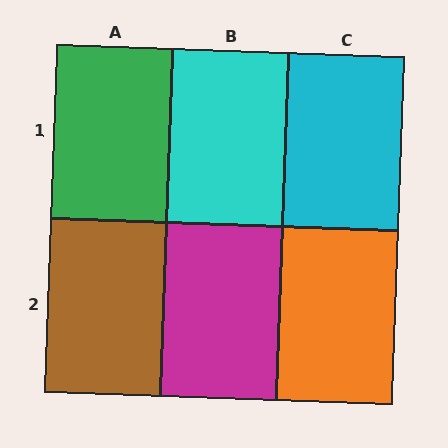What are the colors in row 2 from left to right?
Brown, magenta, orange.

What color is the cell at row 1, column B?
Cyan.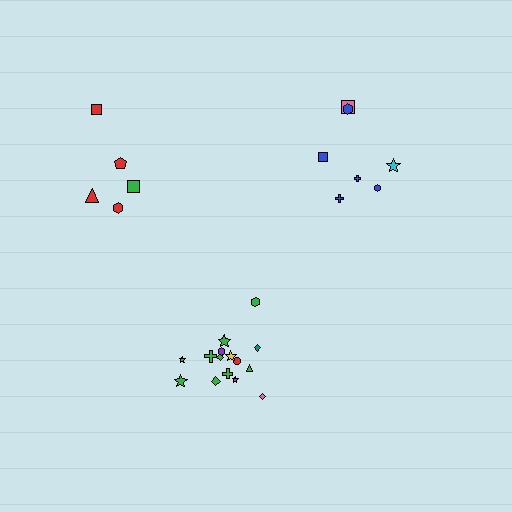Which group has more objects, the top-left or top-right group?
The top-right group.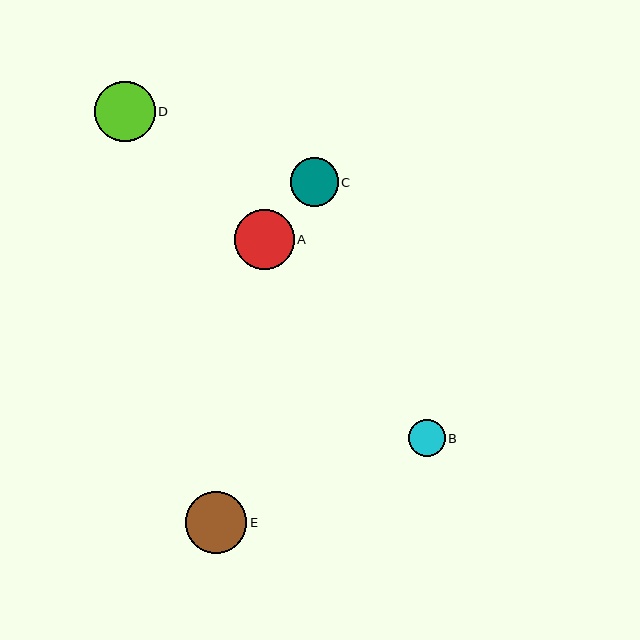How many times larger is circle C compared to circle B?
Circle C is approximately 1.3 times the size of circle B.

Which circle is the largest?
Circle E is the largest with a size of approximately 61 pixels.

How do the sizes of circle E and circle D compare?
Circle E and circle D are approximately the same size.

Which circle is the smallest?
Circle B is the smallest with a size of approximately 37 pixels.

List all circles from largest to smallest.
From largest to smallest: E, D, A, C, B.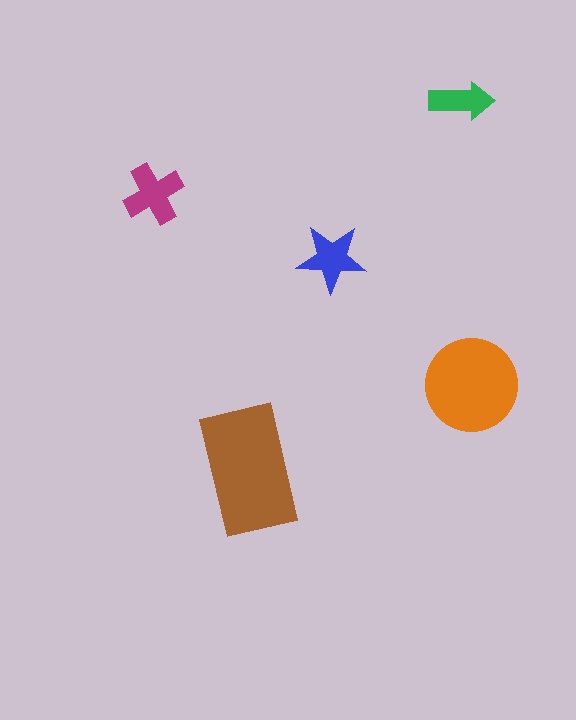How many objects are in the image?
There are 5 objects in the image.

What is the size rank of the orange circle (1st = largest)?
2nd.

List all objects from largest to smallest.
The brown rectangle, the orange circle, the magenta cross, the blue star, the green arrow.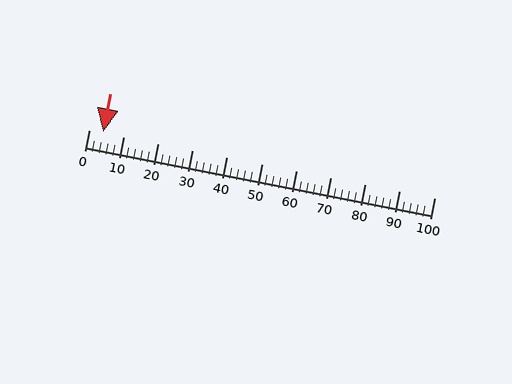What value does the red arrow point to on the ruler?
The red arrow points to approximately 4.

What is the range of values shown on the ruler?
The ruler shows values from 0 to 100.